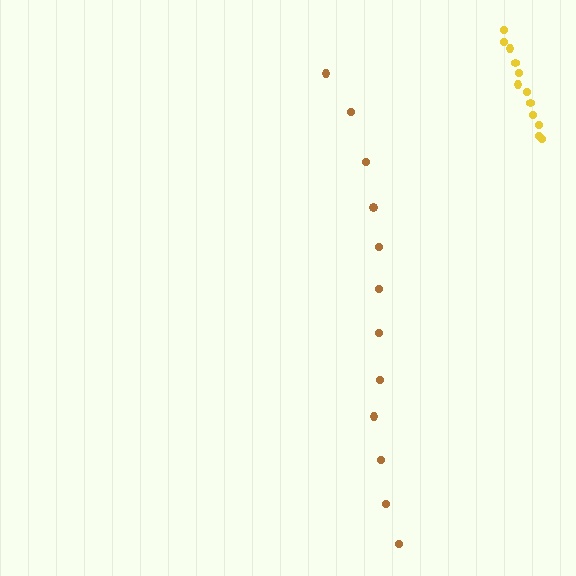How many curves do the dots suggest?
There are 2 distinct paths.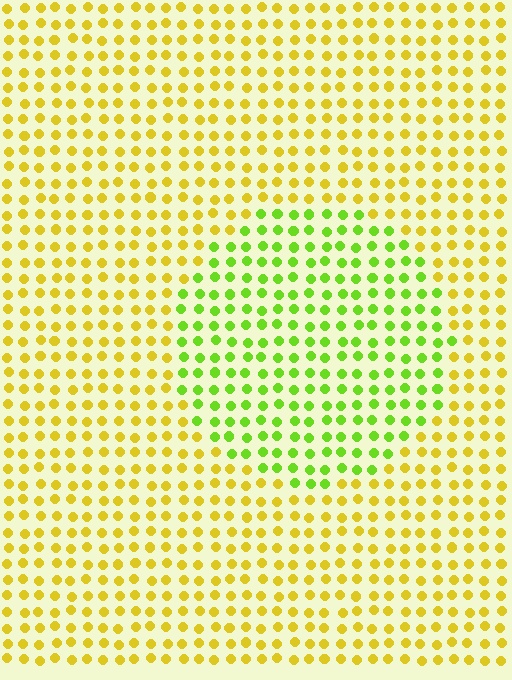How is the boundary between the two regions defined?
The boundary is defined purely by a slight shift in hue (about 43 degrees). Spacing, size, and orientation are identical on both sides.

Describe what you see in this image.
The image is filled with small yellow elements in a uniform arrangement. A circle-shaped region is visible where the elements are tinted to a slightly different hue, forming a subtle color boundary.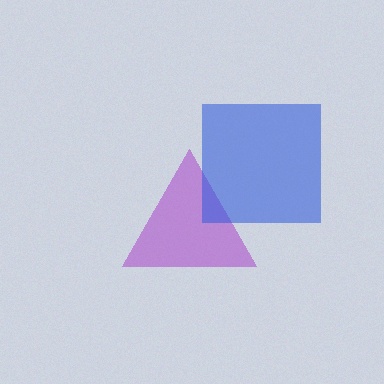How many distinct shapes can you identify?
There are 2 distinct shapes: a purple triangle, a blue square.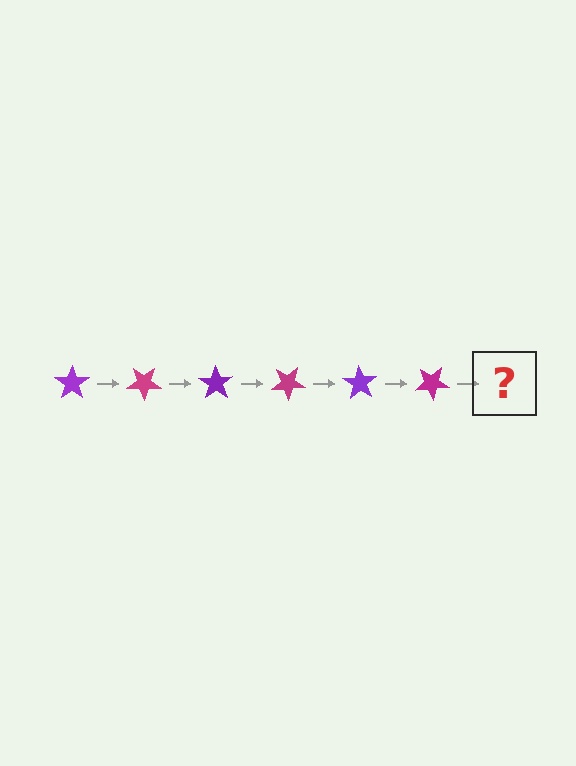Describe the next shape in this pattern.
It should be a purple star, rotated 210 degrees from the start.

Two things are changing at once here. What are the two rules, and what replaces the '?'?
The two rules are that it rotates 35 degrees each step and the color cycles through purple and magenta. The '?' should be a purple star, rotated 210 degrees from the start.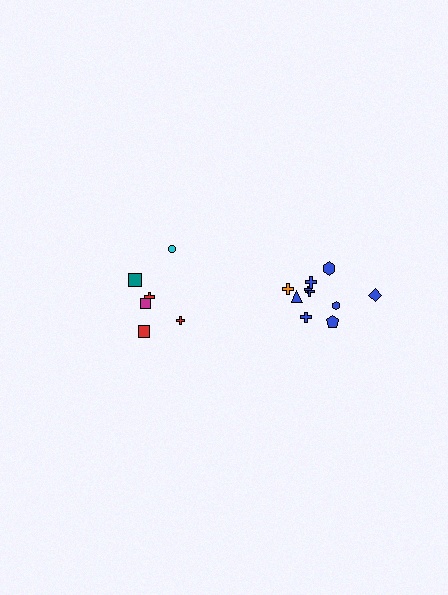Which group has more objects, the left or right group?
The right group.